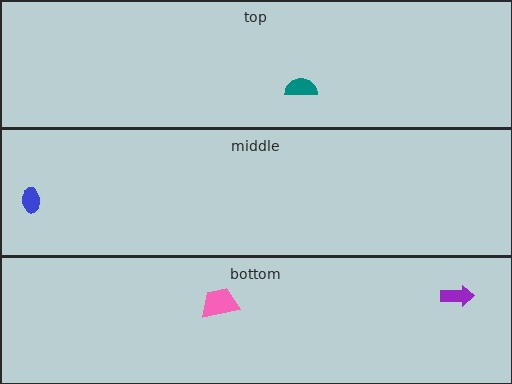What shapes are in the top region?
The teal semicircle.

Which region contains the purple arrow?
The bottom region.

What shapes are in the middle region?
The blue ellipse.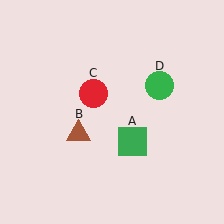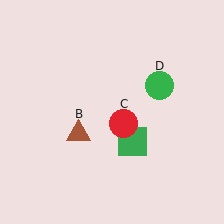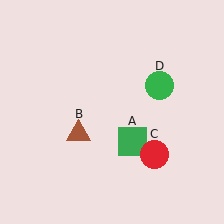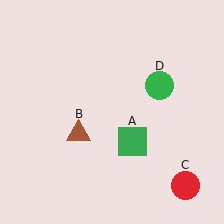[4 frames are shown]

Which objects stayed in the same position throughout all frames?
Green square (object A) and brown triangle (object B) and green circle (object D) remained stationary.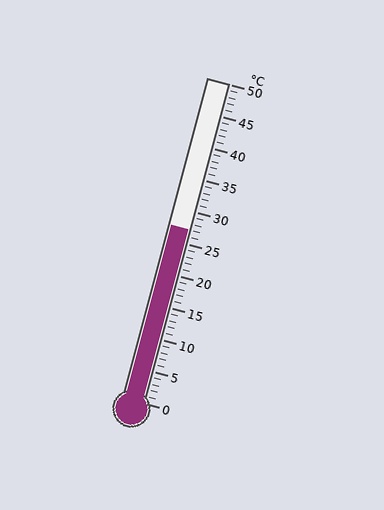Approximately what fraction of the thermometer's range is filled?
The thermometer is filled to approximately 55% of its range.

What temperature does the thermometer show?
The thermometer shows approximately 27°C.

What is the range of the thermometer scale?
The thermometer scale ranges from 0°C to 50°C.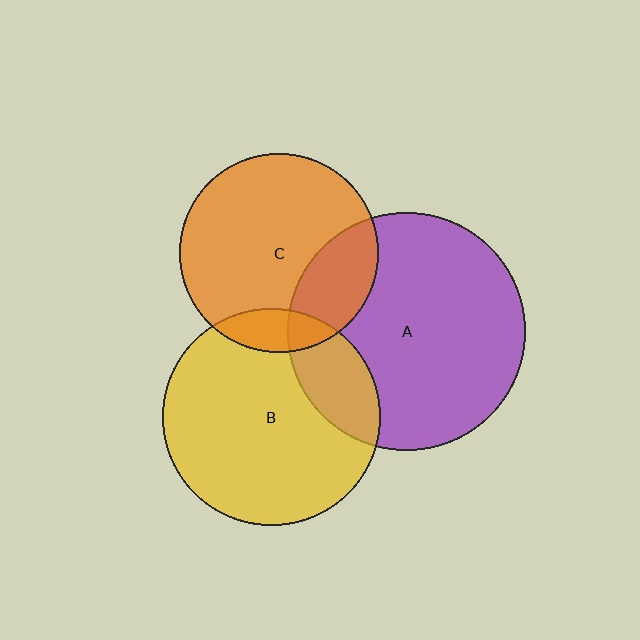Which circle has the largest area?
Circle A (purple).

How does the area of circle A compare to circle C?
Approximately 1.4 times.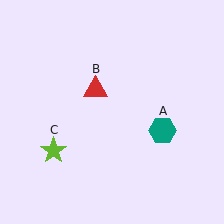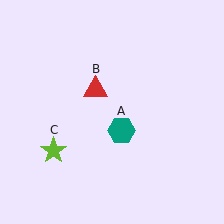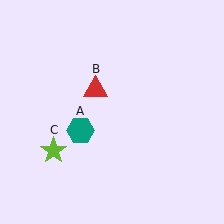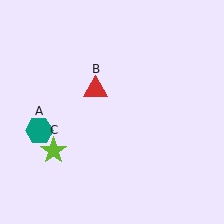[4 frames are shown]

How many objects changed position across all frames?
1 object changed position: teal hexagon (object A).